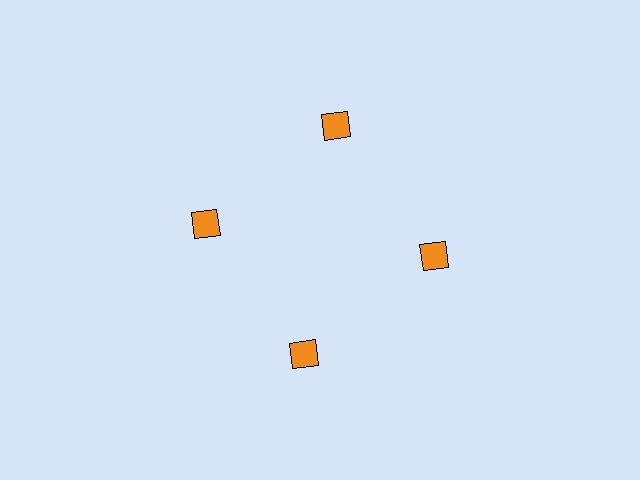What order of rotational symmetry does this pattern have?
This pattern has 4-fold rotational symmetry.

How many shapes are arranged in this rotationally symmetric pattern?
There are 4 shapes, arranged in 4 groups of 1.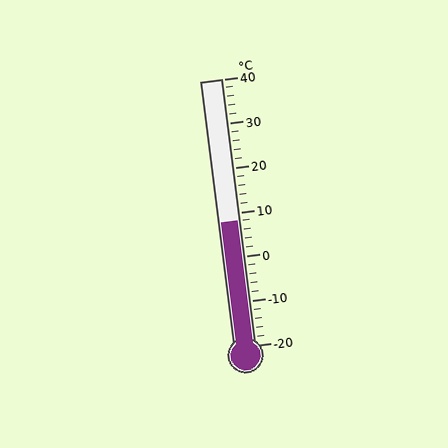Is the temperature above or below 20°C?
The temperature is below 20°C.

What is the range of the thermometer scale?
The thermometer scale ranges from -20°C to 40°C.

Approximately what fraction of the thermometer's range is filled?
The thermometer is filled to approximately 45% of its range.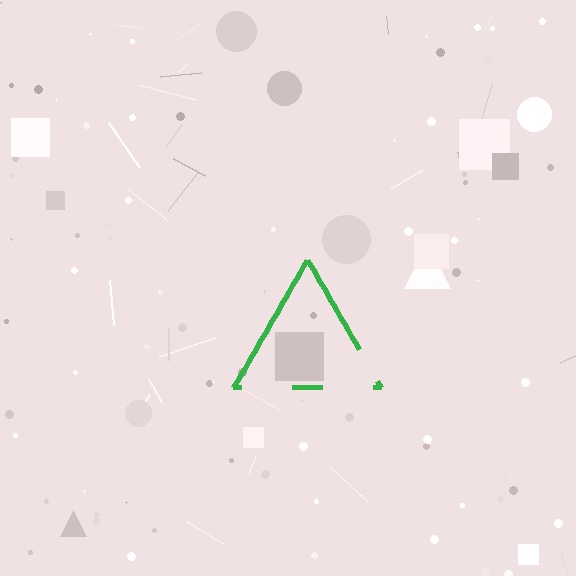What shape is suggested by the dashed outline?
The dashed outline suggests a triangle.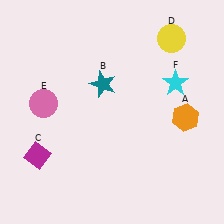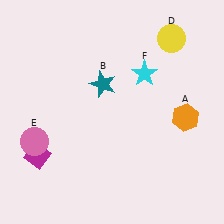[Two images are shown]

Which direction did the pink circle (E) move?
The pink circle (E) moved down.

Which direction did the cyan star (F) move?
The cyan star (F) moved left.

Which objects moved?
The objects that moved are: the pink circle (E), the cyan star (F).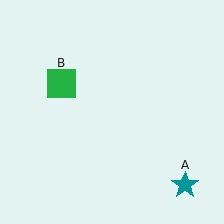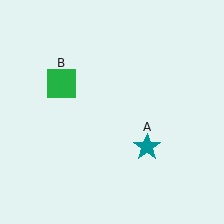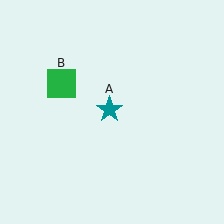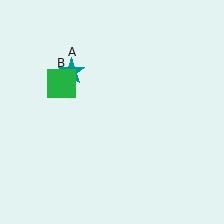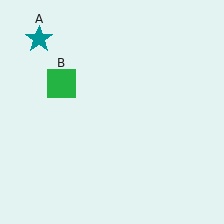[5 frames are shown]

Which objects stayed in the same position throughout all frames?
Green square (object B) remained stationary.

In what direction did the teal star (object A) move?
The teal star (object A) moved up and to the left.